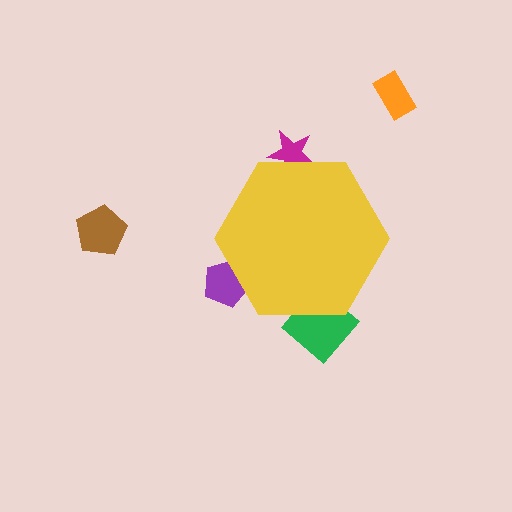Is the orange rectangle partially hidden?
No, the orange rectangle is fully visible.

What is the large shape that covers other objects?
A yellow hexagon.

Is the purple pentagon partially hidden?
Yes, the purple pentagon is partially hidden behind the yellow hexagon.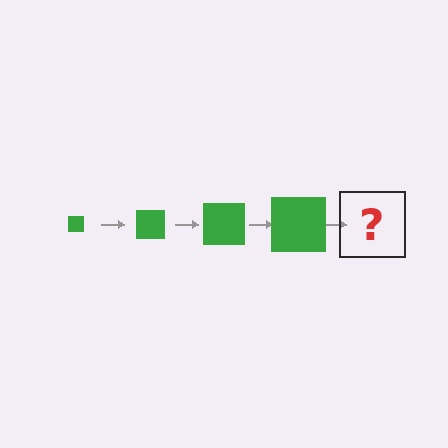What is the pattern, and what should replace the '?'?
The pattern is that the square gets progressively larger each step. The '?' should be a green square, larger than the previous one.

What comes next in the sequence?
The next element should be a green square, larger than the previous one.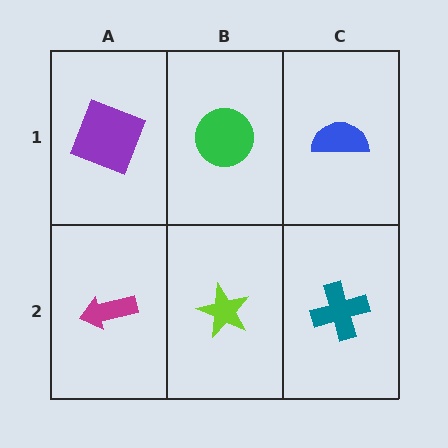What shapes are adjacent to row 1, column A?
A magenta arrow (row 2, column A), a green circle (row 1, column B).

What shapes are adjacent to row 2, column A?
A purple square (row 1, column A), a lime star (row 2, column B).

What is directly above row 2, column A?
A purple square.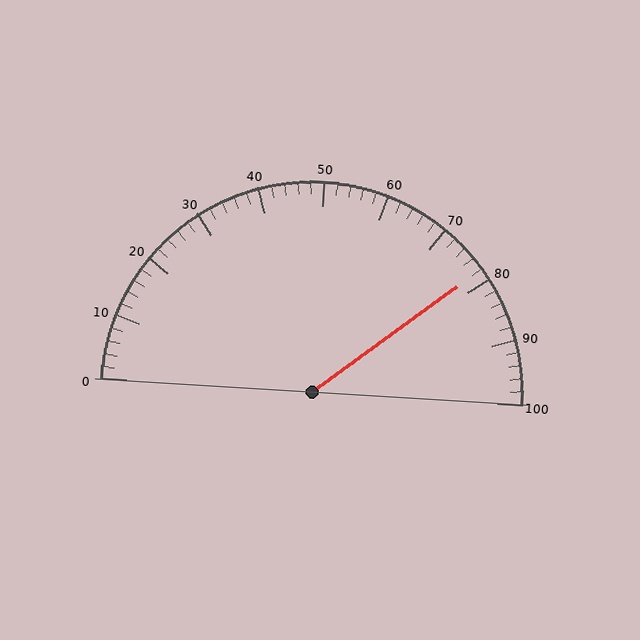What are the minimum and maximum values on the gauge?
The gauge ranges from 0 to 100.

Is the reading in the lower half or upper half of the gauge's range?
The reading is in the upper half of the range (0 to 100).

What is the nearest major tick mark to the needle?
The nearest major tick mark is 80.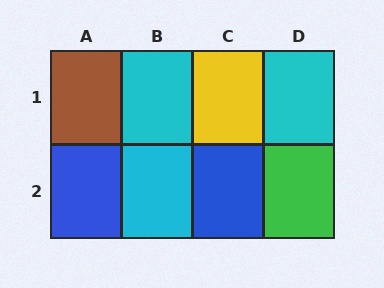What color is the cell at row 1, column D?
Cyan.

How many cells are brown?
1 cell is brown.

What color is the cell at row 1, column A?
Brown.